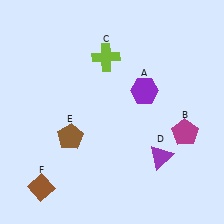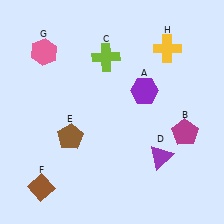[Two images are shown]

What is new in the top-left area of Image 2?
A pink hexagon (G) was added in the top-left area of Image 2.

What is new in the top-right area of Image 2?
A yellow cross (H) was added in the top-right area of Image 2.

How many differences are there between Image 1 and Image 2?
There are 2 differences between the two images.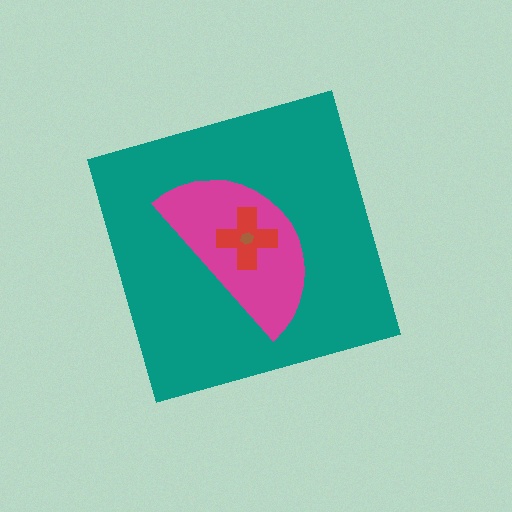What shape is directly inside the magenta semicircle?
The red cross.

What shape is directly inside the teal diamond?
The magenta semicircle.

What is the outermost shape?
The teal diamond.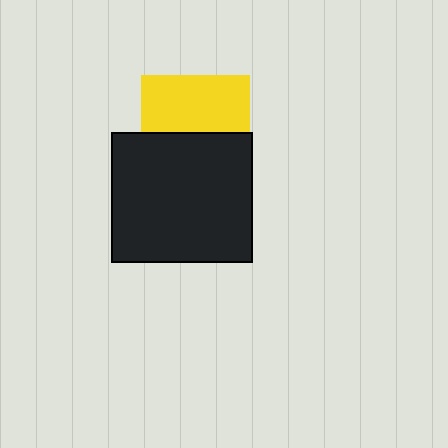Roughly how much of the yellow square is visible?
About half of it is visible (roughly 52%).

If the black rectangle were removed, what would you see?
You would see the complete yellow square.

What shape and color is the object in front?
The object in front is a black rectangle.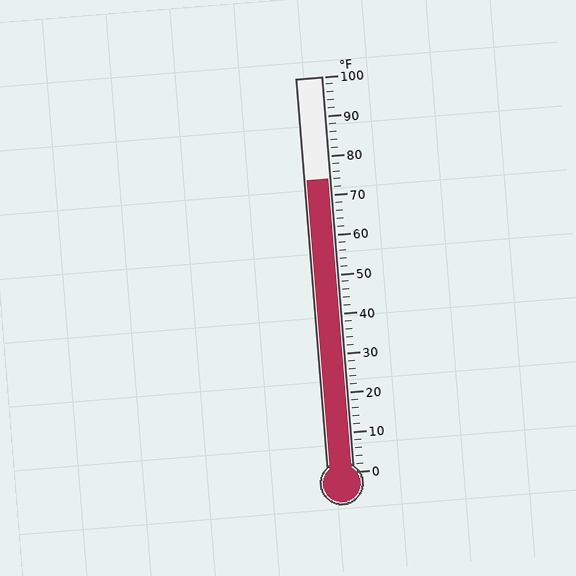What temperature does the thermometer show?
The thermometer shows approximately 74°F.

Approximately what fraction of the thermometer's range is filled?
The thermometer is filled to approximately 75% of its range.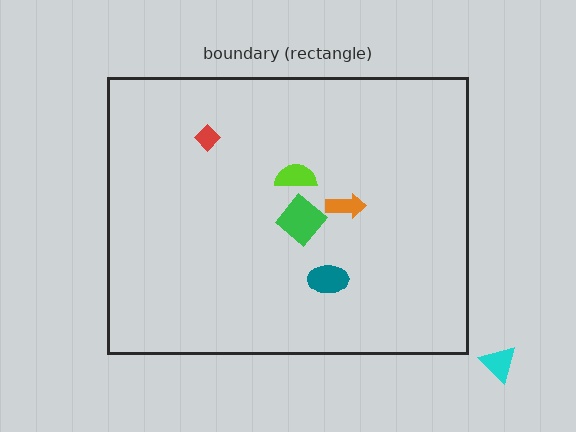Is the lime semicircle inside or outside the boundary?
Inside.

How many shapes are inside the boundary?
5 inside, 1 outside.